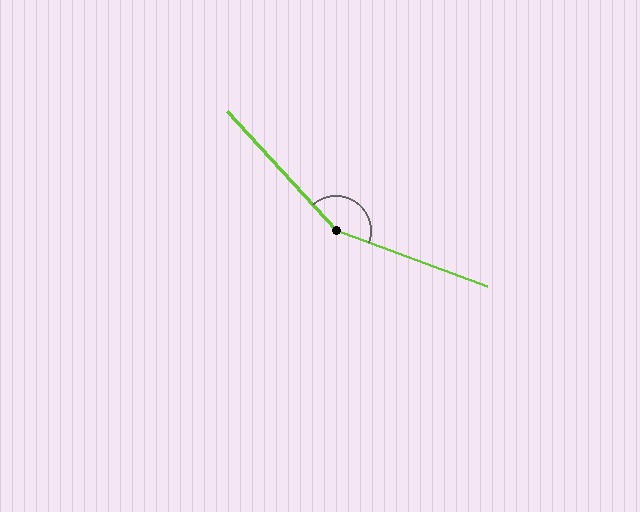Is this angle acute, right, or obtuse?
It is obtuse.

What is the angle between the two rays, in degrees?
Approximately 153 degrees.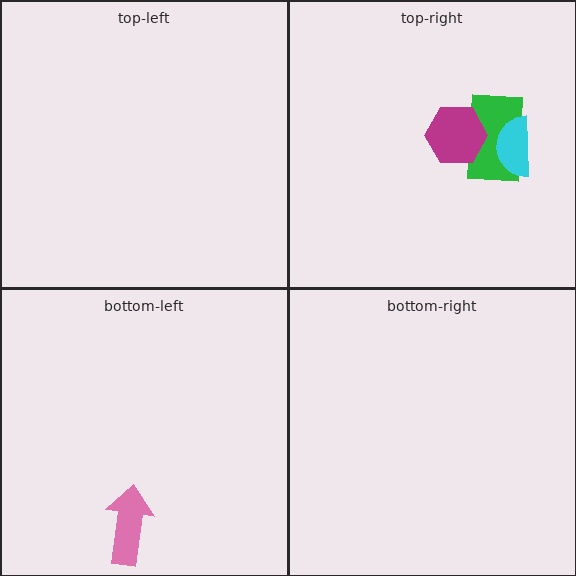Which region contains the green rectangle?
The top-right region.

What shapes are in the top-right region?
The green rectangle, the cyan semicircle, the magenta hexagon.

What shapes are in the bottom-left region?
The pink arrow.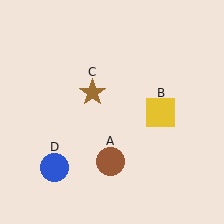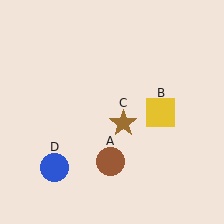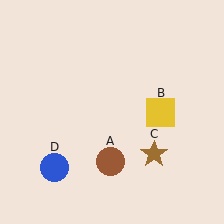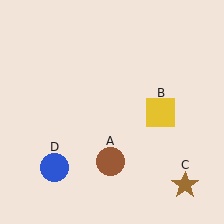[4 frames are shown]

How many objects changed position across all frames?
1 object changed position: brown star (object C).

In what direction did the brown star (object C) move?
The brown star (object C) moved down and to the right.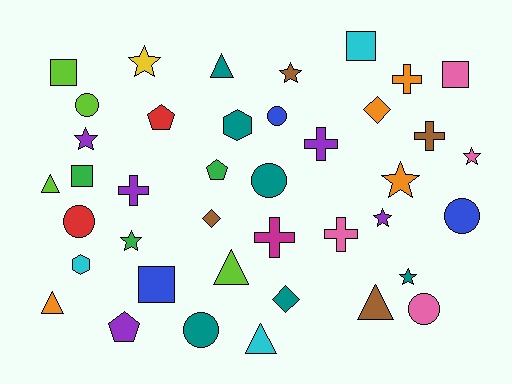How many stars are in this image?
There are 8 stars.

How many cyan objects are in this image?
There are 3 cyan objects.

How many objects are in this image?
There are 40 objects.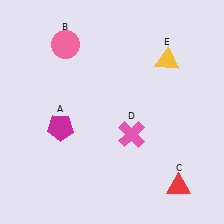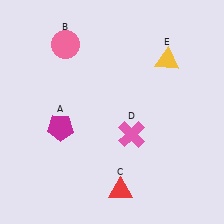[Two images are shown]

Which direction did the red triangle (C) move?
The red triangle (C) moved left.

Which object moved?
The red triangle (C) moved left.